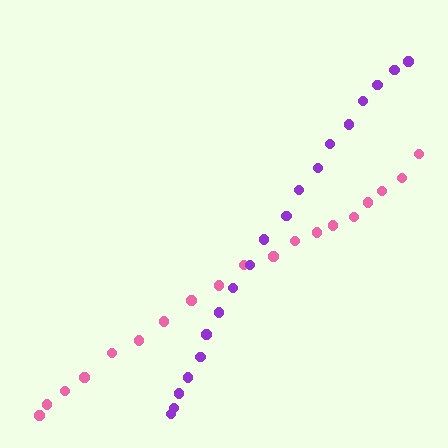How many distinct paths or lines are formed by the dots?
There are 2 distinct paths.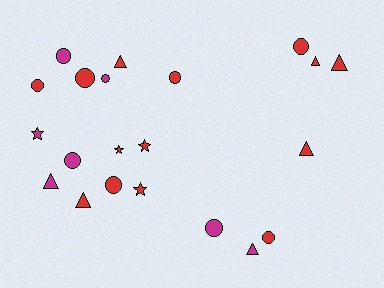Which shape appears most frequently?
Circle, with 10 objects.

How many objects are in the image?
There are 21 objects.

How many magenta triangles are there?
There are 2 magenta triangles.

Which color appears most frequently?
Red, with 14 objects.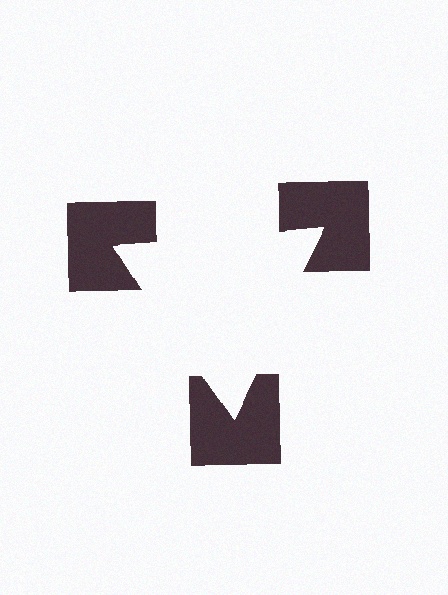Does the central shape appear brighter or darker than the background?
It typically appears slightly brighter than the background, even though no actual brightness change is drawn.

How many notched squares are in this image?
There are 3 — one at each vertex of the illusory triangle.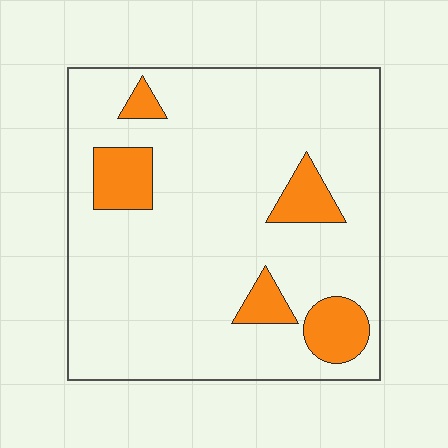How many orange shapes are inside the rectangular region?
5.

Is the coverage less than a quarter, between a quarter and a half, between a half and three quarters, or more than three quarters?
Less than a quarter.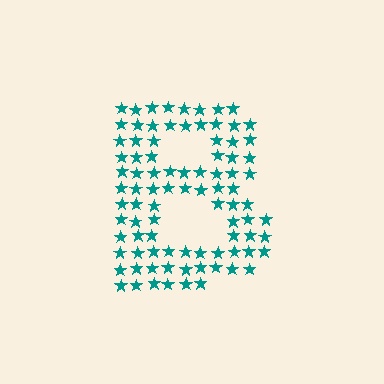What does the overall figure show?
The overall figure shows the letter B.